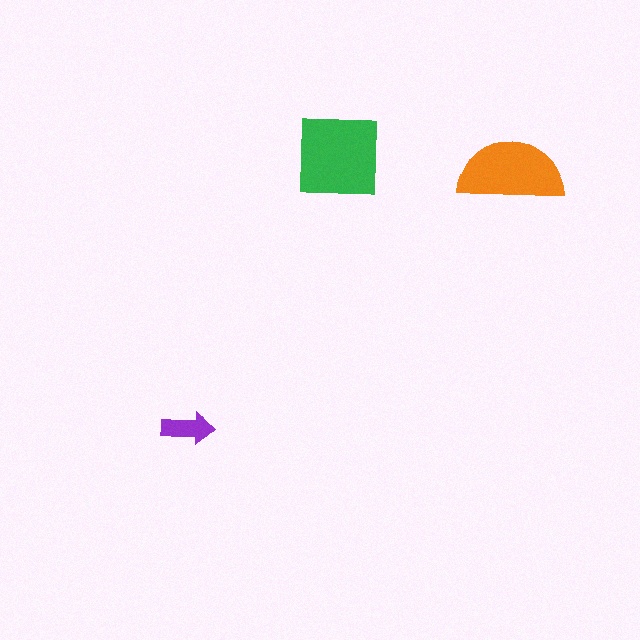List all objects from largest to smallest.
The green square, the orange semicircle, the purple arrow.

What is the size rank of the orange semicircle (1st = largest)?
2nd.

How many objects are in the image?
There are 3 objects in the image.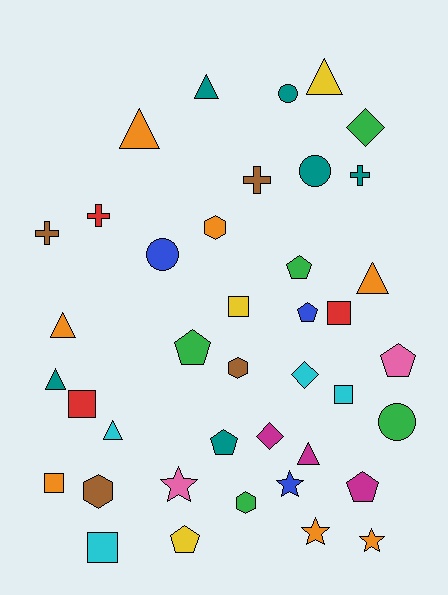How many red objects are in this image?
There are 3 red objects.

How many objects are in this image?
There are 40 objects.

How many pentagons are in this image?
There are 7 pentagons.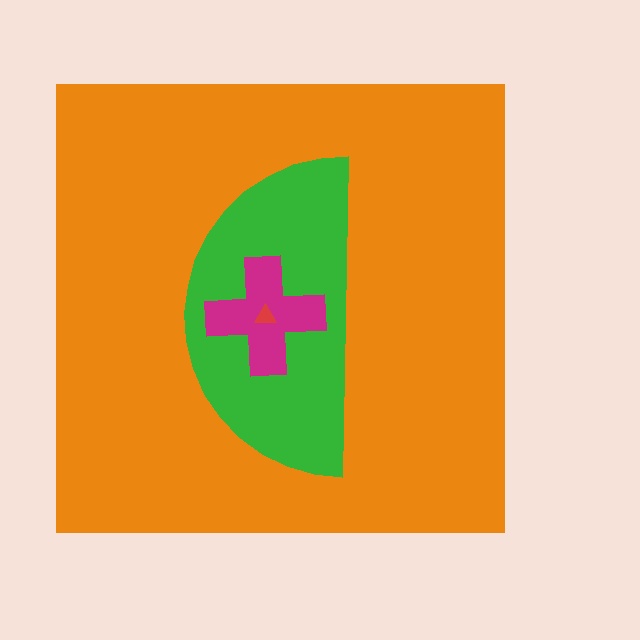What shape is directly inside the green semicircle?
The magenta cross.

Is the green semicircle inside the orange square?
Yes.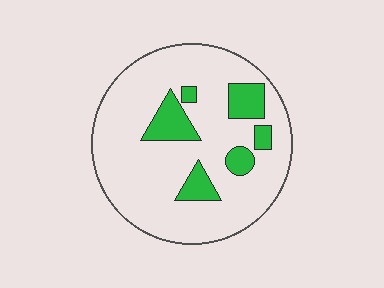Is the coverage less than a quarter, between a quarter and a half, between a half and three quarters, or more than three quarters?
Less than a quarter.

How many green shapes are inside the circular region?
6.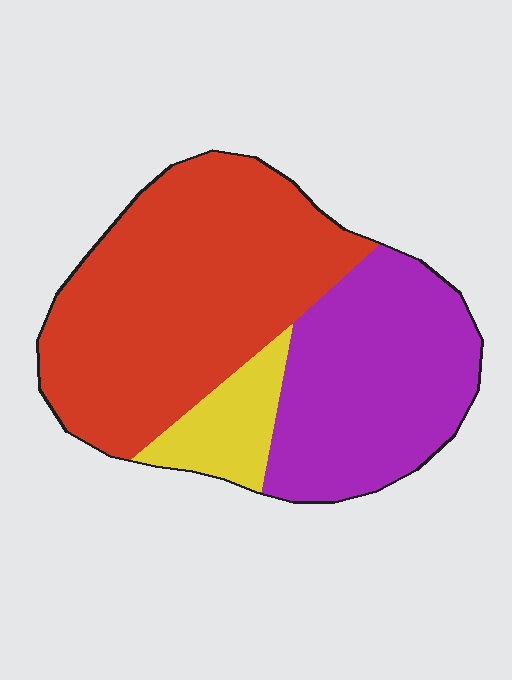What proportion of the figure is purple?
Purple covers roughly 35% of the figure.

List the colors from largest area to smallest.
From largest to smallest: red, purple, yellow.